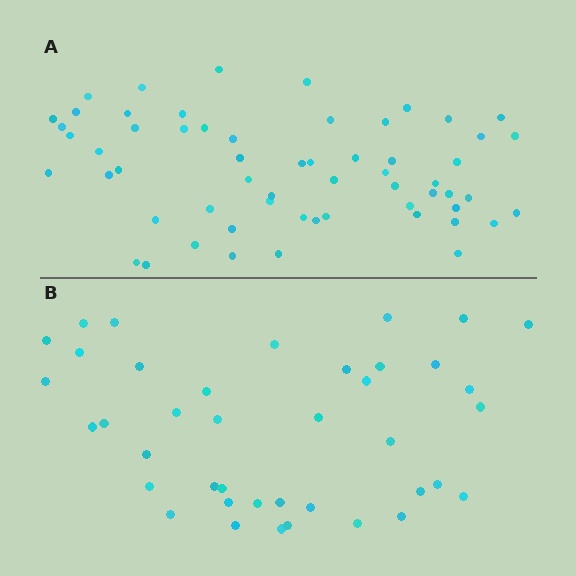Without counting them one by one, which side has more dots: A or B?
Region A (the top region) has more dots.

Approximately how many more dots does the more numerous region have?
Region A has approximately 20 more dots than region B.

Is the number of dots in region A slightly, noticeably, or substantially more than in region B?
Region A has substantially more. The ratio is roughly 1.5 to 1.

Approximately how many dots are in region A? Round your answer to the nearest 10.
About 60 dots. (The exact count is 59, which rounds to 60.)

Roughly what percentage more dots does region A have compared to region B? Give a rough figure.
About 50% more.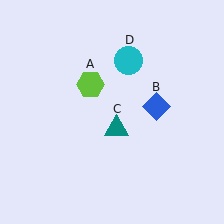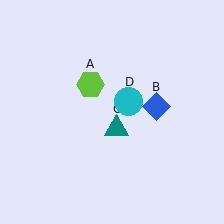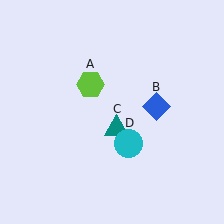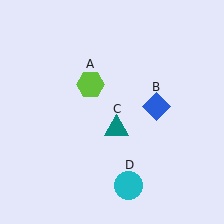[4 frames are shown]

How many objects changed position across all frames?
1 object changed position: cyan circle (object D).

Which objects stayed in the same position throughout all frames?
Lime hexagon (object A) and blue diamond (object B) and teal triangle (object C) remained stationary.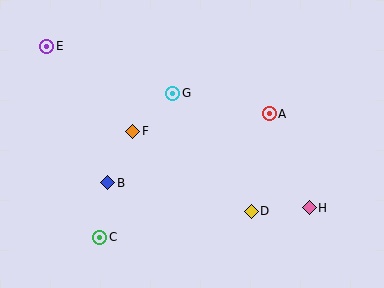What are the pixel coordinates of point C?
Point C is at (100, 237).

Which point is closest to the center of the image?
Point G at (173, 93) is closest to the center.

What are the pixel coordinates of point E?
Point E is at (47, 46).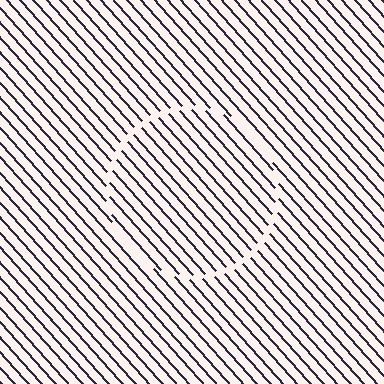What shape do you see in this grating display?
An illusory circle. The interior of the shape contains the same grating, shifted by half a period — the contour is defined by the phase discontinuity where line-ends from the inner and outer gratings abut.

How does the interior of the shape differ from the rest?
The interior of the shape contains the same grating, shifted by half a period — the contour is defined by the phase discontinuity where line-ends from the inner and outer gratings abut.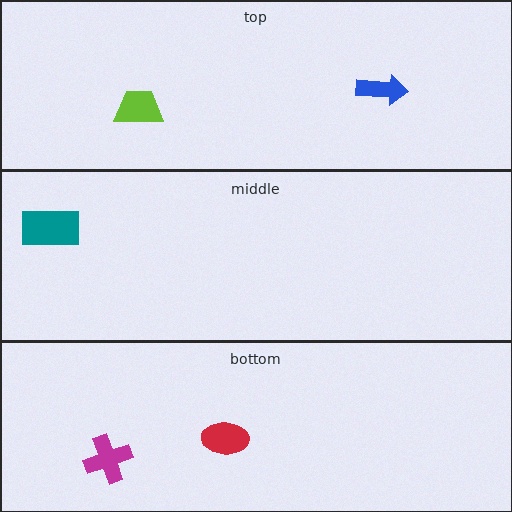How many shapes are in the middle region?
1.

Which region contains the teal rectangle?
The middle region.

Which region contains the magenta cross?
The bottom region.